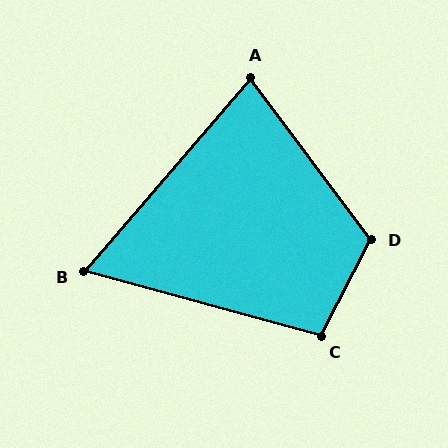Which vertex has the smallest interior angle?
B, at approximately 64 degrees.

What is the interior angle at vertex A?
Approximately 78 degrees (acute).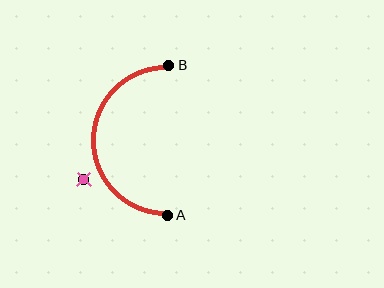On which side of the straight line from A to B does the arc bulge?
The arc bulges to the left of the straight line connecting A and B.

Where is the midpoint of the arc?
The arc midpoint is the point on the curve farthest from the straight line joining A and B. It sits to the left of that line.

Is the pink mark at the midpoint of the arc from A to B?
No — the pink mark does not lie on the arc at all. It sits slightly outside the curve.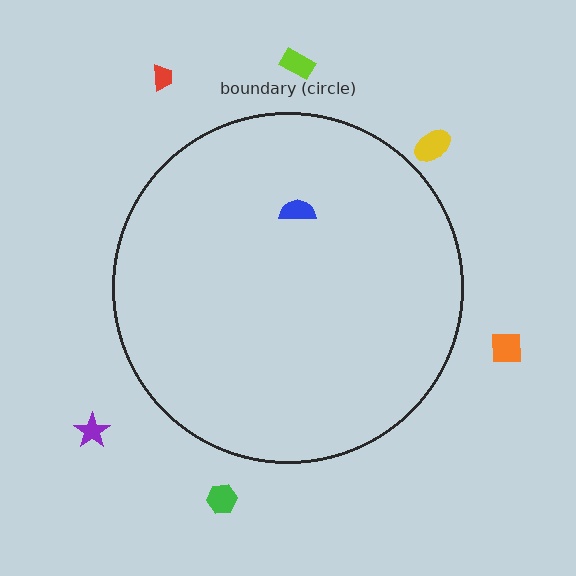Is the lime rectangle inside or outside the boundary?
Outside.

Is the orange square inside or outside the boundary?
Outside.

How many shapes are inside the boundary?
1 inside, 6 outside.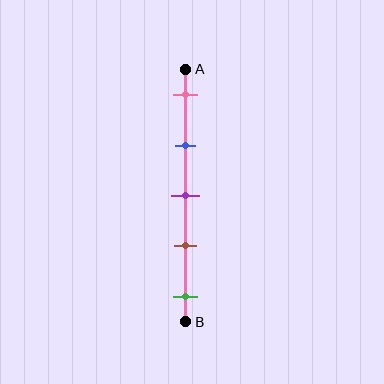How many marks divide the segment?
There are 5 marks dividing the segment.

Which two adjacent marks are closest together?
The purple and brown marks are the closest adjacent pair.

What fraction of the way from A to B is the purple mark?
The purple mark is approximately 50% (0.5) of the way from A to B.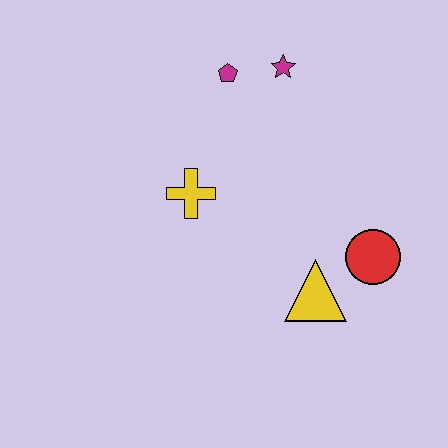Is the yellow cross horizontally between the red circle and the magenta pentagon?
No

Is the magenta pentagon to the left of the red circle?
Yes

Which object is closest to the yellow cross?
The magenta pentagon is closest to the yellow cross.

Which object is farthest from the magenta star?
The yellow triangle is farthest from the magenta star.